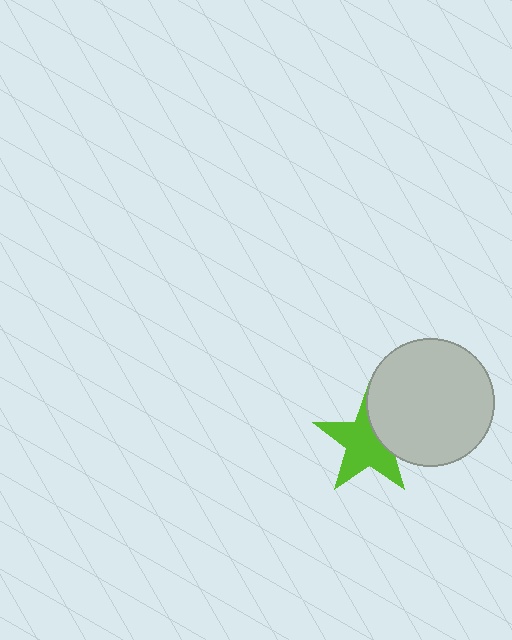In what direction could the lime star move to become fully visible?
The lime star could move left. That would shift it out from behind the light gray circle entirely.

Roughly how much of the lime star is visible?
Most of it is visible (roughly 69%).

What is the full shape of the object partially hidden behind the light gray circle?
The partially hidden object is a lime star.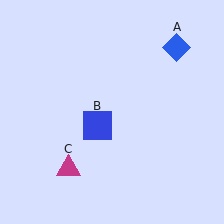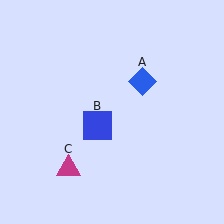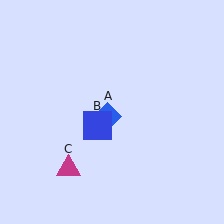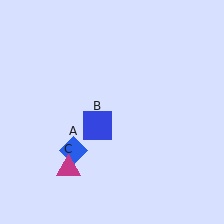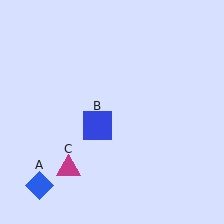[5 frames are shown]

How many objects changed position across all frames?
1 object changed position: blue diamond (object A).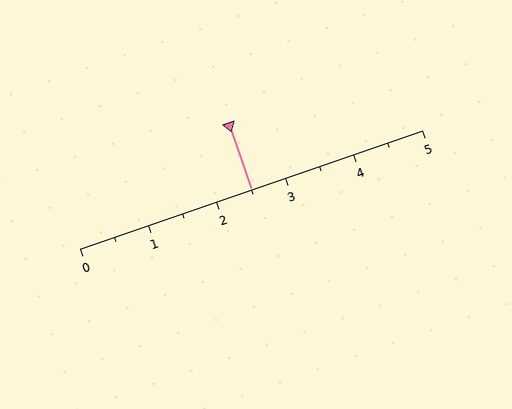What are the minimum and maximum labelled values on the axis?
The axis runs from 0 to 5.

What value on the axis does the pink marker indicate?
The marker indicates approximately 2.5.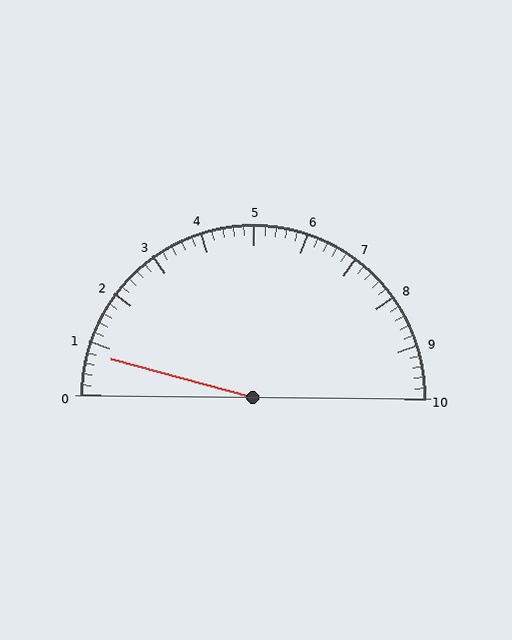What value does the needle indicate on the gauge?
The needle indicates approximately 0.8.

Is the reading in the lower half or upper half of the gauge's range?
The reading is in the lower half of the range (0 to 10).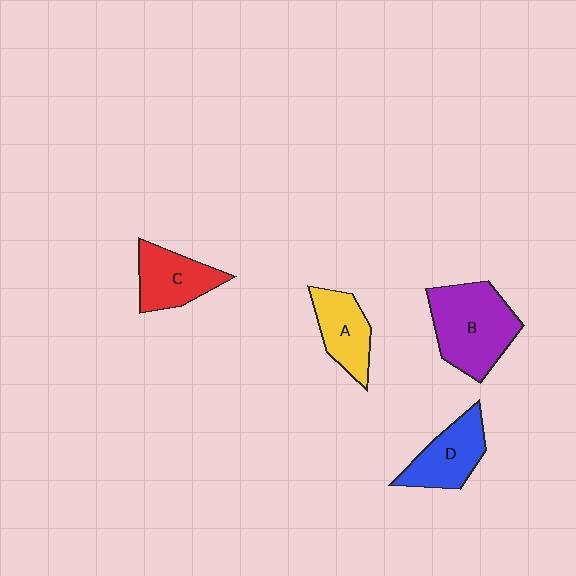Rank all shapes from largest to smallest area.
From largest to smallest: B (purple), D (blue), C (red), A (yellow).